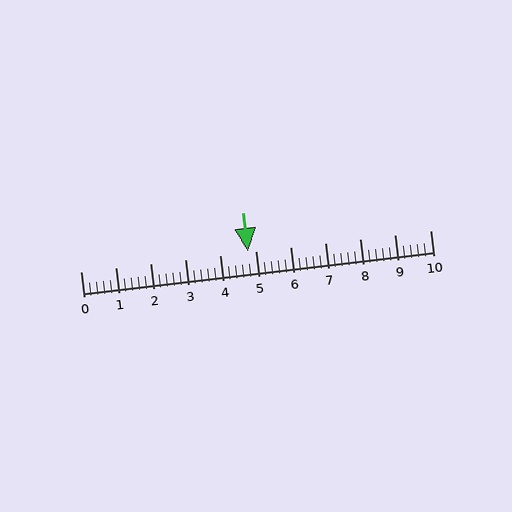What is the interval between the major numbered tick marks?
The major tick marks are spaced 1 units apart.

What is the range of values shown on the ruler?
The ruler shows values from 0 to 10.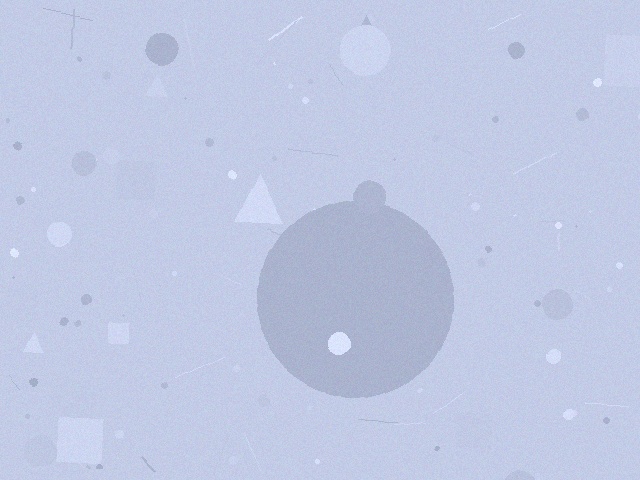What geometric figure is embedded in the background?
A circle is embedded in the background.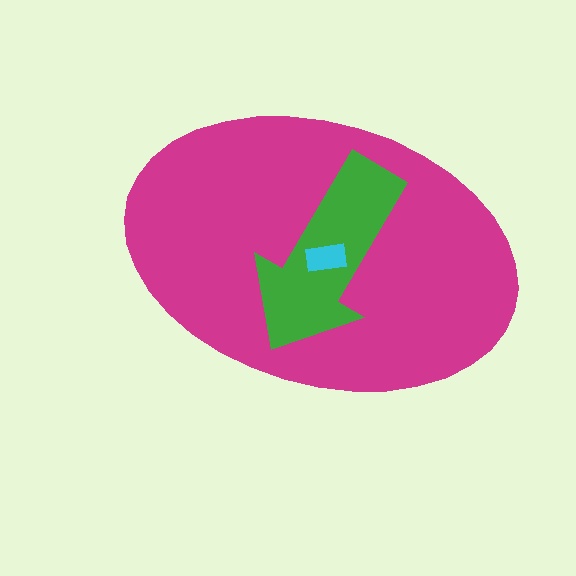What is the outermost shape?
The magenta ellipse.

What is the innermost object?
The cyan rectangle.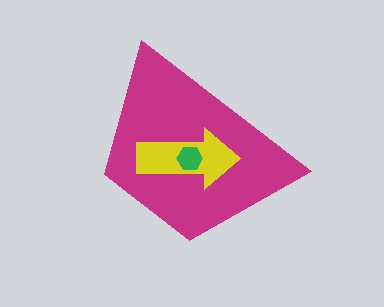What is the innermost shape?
The green hexagon.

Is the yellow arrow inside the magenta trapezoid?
Yes.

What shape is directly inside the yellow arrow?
The green hexagon.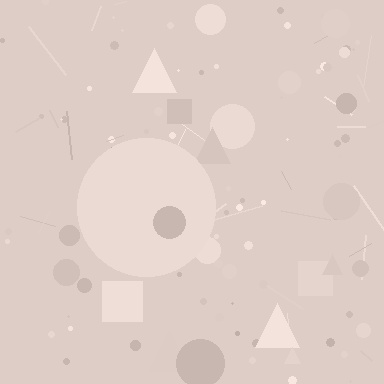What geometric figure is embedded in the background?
A circle is embedded in the background.